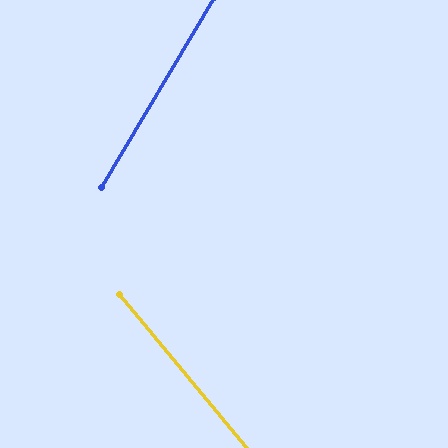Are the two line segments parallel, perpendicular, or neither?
Neither parallel nor perpendicular — they differ by about 70°.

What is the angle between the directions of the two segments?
Approximately 70 degrees.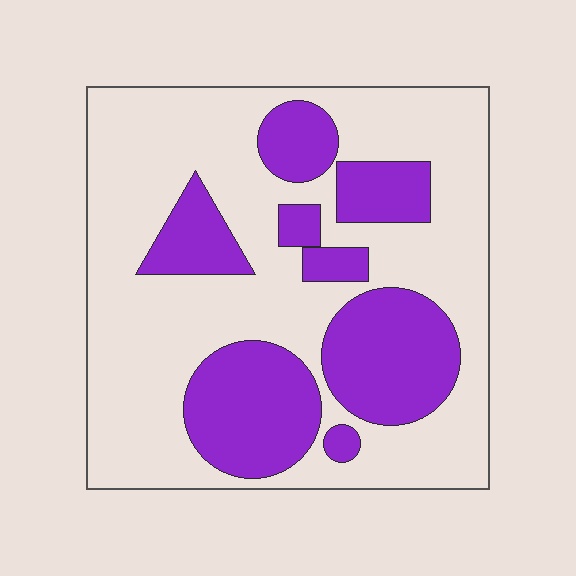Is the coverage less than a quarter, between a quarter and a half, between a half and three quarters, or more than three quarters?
Between a quarter and a half.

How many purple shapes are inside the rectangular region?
8.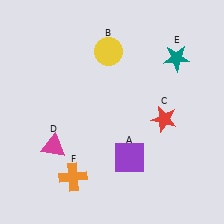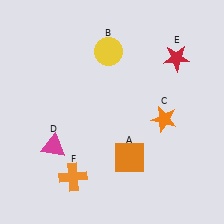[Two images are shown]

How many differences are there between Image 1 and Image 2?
There are 3 differences between the two images.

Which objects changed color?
A changed from purple to orange. C changed from red to orange. E changed from teal to red.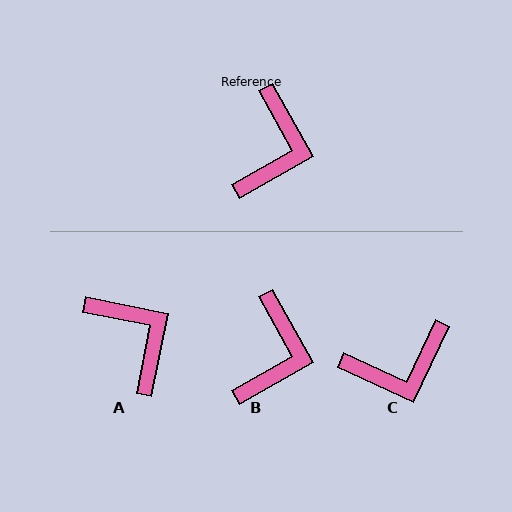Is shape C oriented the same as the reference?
No, it is off by about 54 degrees.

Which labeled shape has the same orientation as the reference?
B.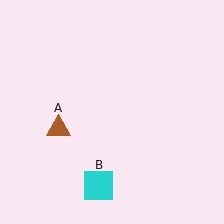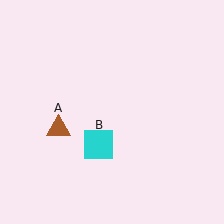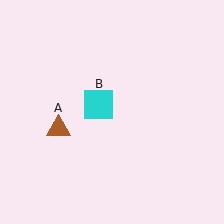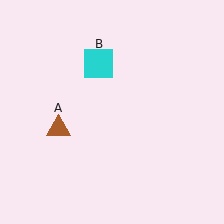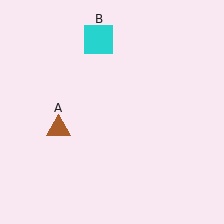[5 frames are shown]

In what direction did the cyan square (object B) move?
The cyan square (object B) moved up.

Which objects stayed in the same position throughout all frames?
Brown triangle (object A) remained stationary.